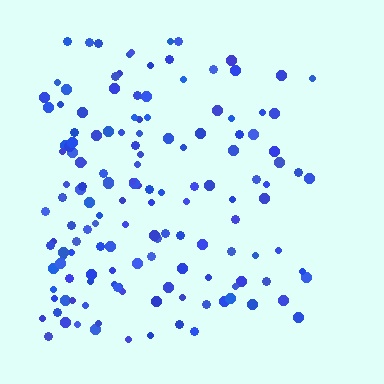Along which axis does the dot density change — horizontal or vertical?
Horizontal.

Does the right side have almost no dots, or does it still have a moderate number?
Still a moderate number, just noticeably fewer than the left.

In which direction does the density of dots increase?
From right to left, with the left side densest.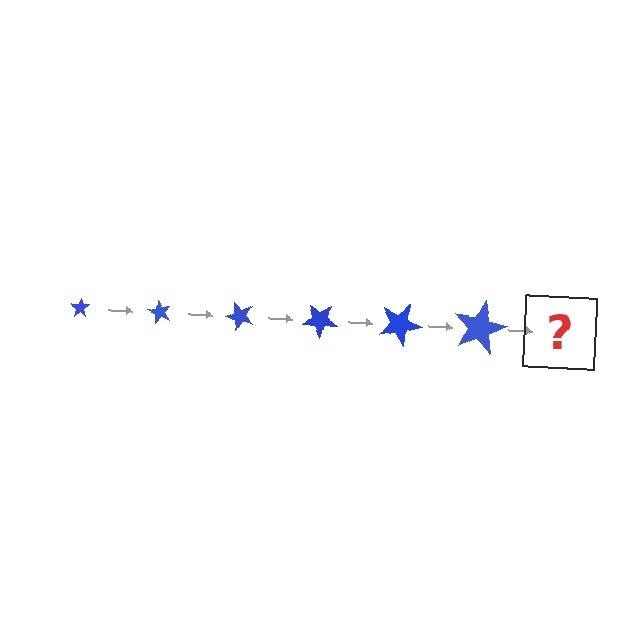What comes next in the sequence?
The next element should be a star, larger than the previous one and rotated 360 degrees from the start.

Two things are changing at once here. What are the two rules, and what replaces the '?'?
The two rules are that the star grows larger each step and it rotates 60 degrees each step. The '?' should be a star, larger than the previous one and rotated 360 degrees from the start.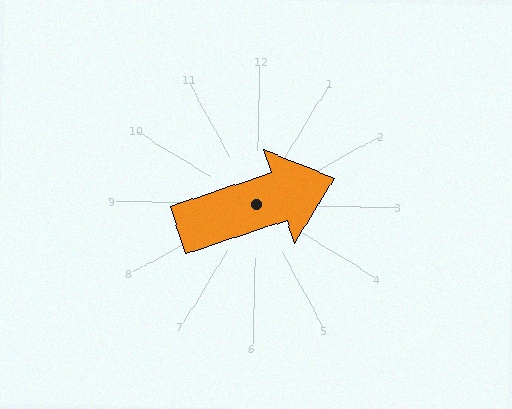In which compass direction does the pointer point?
East.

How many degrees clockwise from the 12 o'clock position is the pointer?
Approximately 70 degrees.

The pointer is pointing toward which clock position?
Roughly 2 o'clock.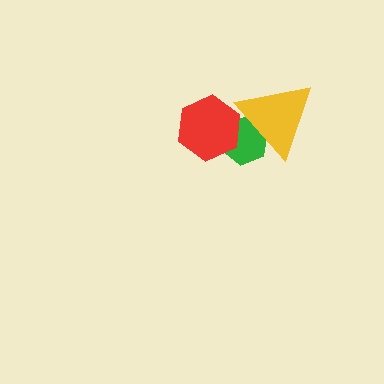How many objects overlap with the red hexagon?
2 objects overlap with the red hexagon.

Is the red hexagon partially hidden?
Yes, it is partially covered by another shape.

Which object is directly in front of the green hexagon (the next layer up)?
The red hexagon is directly in front of the green hexagon.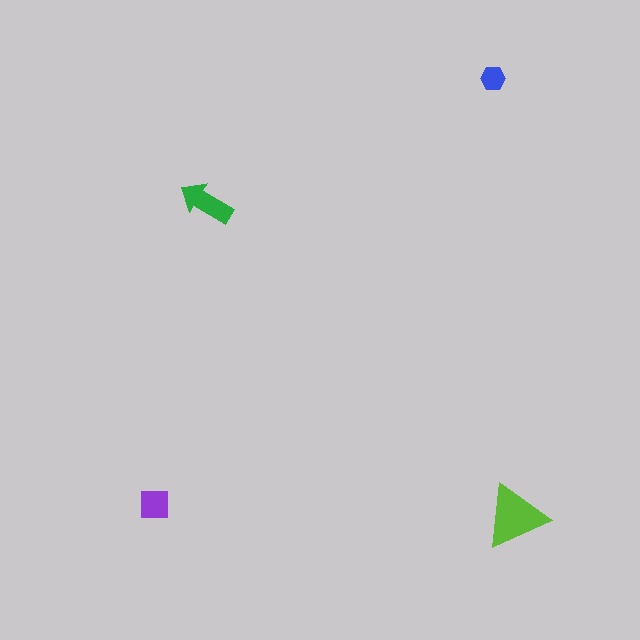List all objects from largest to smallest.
The lime triangle, the green arrow, the purple square, the blue hexagon.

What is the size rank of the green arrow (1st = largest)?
2nd.